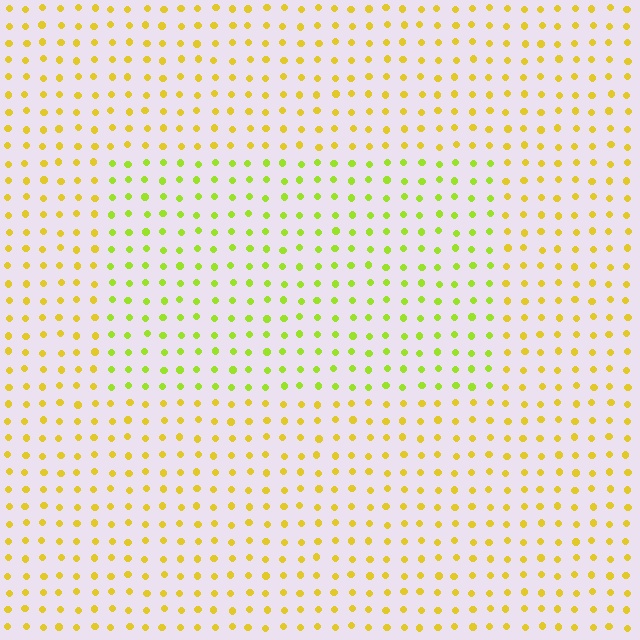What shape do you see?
I see a rectangle.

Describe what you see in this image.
The image is filled with small yellow elements in a uniform arrangement. A rectangle-shaped region is visible where the elements are tinted to a slightly different hue, forming a subtle color boundary.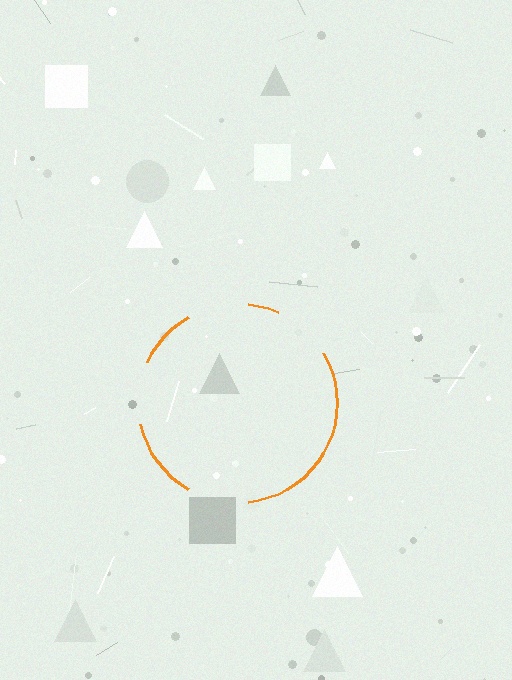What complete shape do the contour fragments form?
The contour fragments form a circle.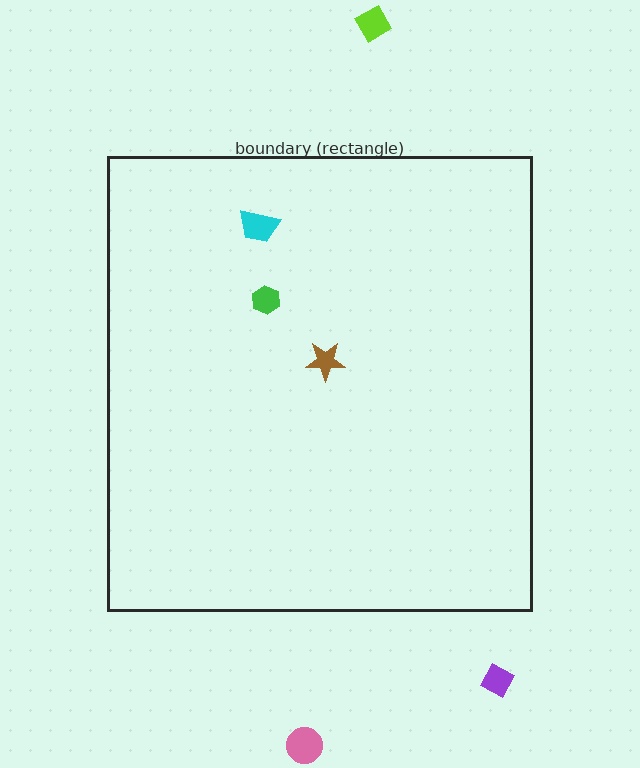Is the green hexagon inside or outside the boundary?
Inside.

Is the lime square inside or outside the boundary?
Outside.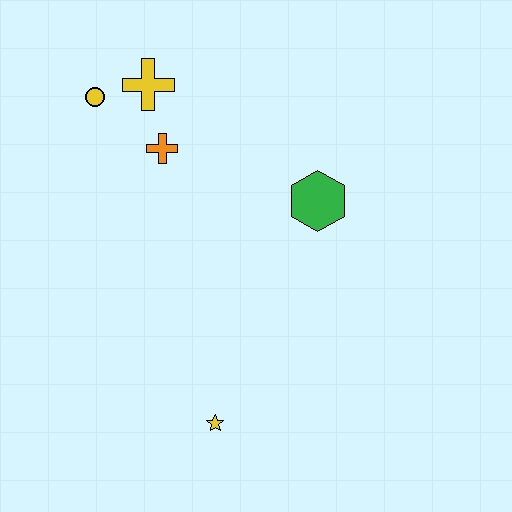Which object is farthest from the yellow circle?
The yellow star is farthest from the yellow circle.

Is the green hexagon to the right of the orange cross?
Yes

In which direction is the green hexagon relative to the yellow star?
The green hexagon is above the yellow star.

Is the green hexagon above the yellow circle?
No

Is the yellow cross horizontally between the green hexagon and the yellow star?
No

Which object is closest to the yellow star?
The green hexagon is closest to the yellow star.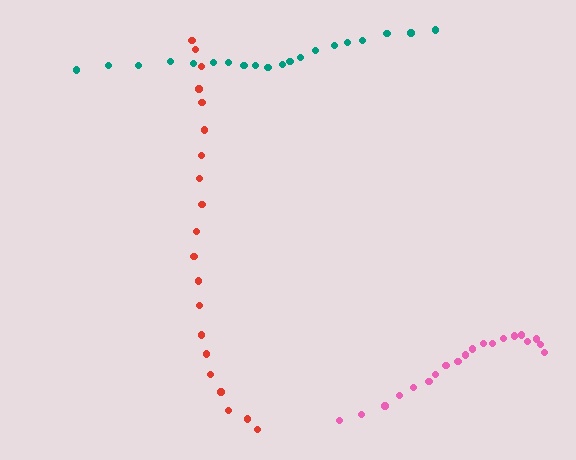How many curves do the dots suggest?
There are 3 distinct paths.